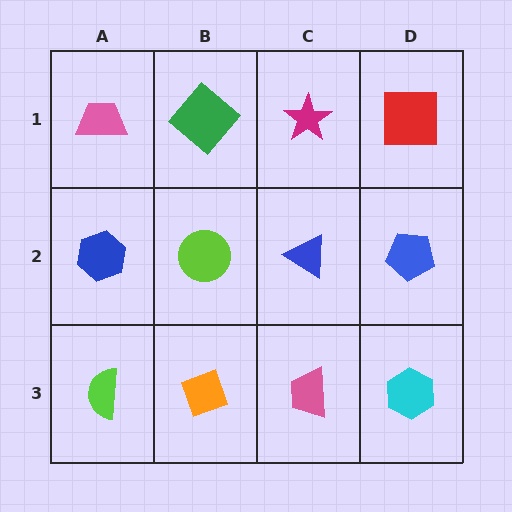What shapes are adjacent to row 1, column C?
A blue triangle (row 2, column C), a green diamond (row 1, column B), a red square (row 1, column D).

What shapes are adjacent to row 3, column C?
A blue triangle (row 2, column C), an orange diamond (row 3, column B), a cyan hexagon (row 3, column D).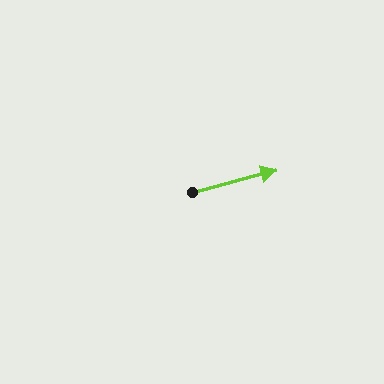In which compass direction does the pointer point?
East.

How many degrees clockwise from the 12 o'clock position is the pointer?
Approximately 75 degrees.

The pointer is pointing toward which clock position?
Roughly 3 o'clock.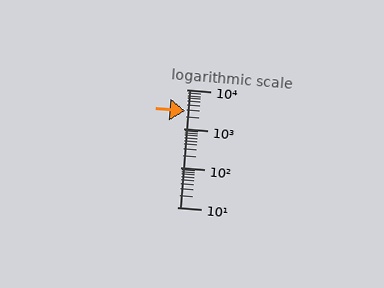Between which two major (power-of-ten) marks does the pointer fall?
The pointer is between 1000 and 10000.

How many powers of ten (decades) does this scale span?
The scale spans 3 decades, from 10 to 10000.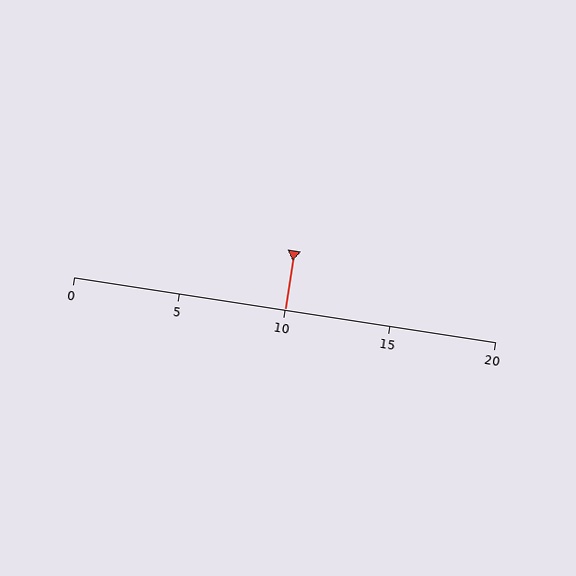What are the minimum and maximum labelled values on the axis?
The axis runs from 0 to 20.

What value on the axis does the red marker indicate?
The marker indicates approximately 10.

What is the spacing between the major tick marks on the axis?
The major ticks are spaced 5 apart.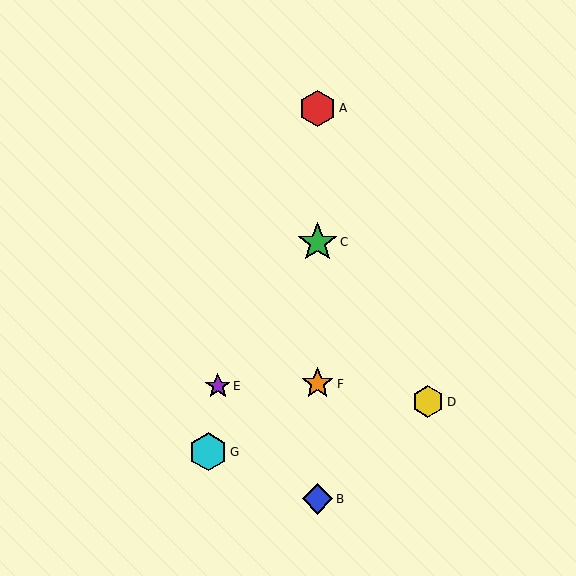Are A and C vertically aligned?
Yes, both are at x≈318.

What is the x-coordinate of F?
Object F is at x≈318.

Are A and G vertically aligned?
No, A is at x≈318 and G is at x≈208.